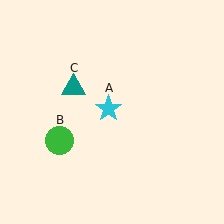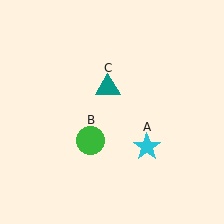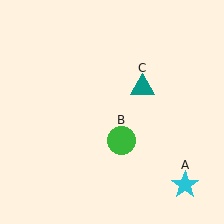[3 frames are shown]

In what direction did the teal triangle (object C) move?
The teal triangle (object C) moved right.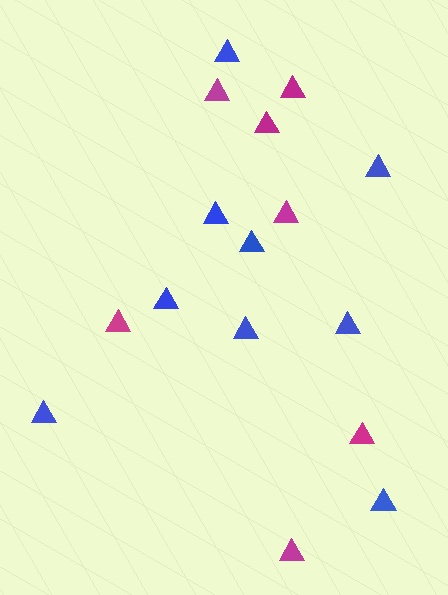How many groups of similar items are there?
There are 2 groups: one group of blue triangles (9) and one group of magenta triangles (7).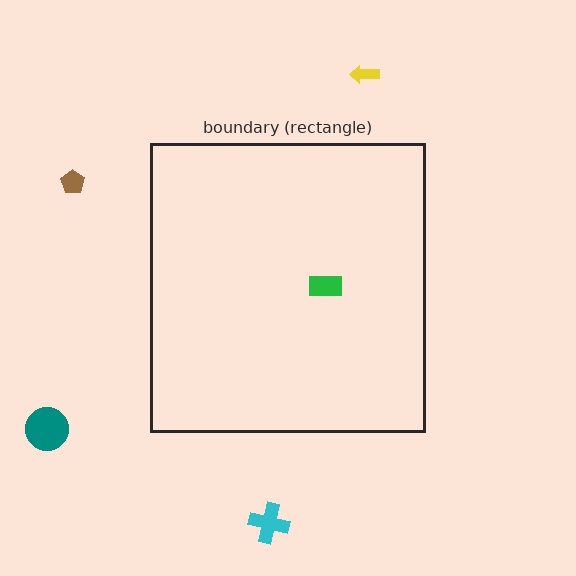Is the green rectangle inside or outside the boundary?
Inside.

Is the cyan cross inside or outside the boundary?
Outside.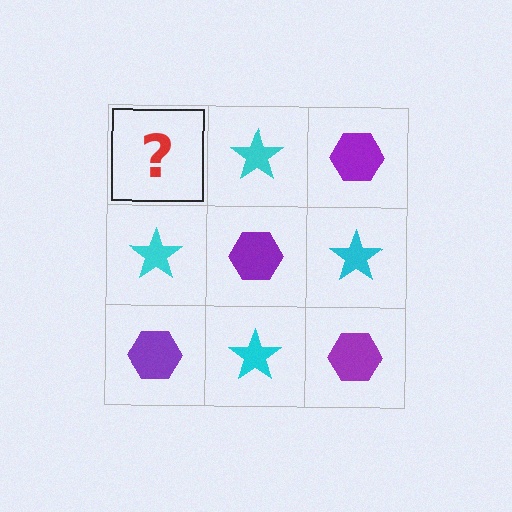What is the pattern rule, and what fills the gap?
The rule is that it alternates purple hexagon and cyan star in a checkerboard pattern. The gap should be filled with a purple hexagon.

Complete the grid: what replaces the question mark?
The question mark should be replaced with a purple hexagon.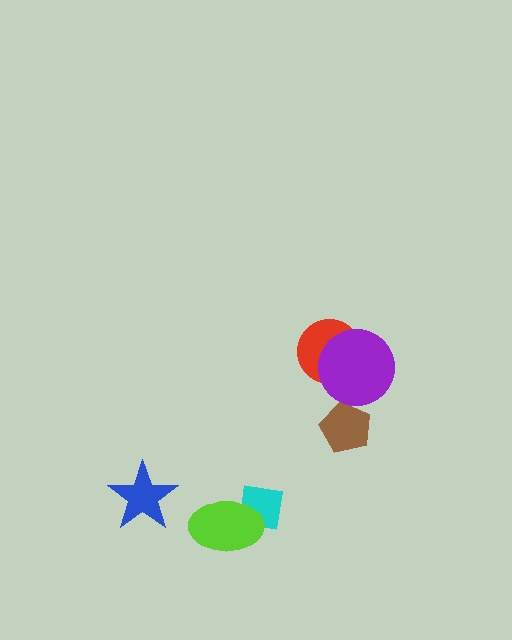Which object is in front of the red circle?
The purple circle is in front of the red circle.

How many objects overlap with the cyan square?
1 object overlaps with the cyan square.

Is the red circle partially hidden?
Yes, it is partially covered by another shape.